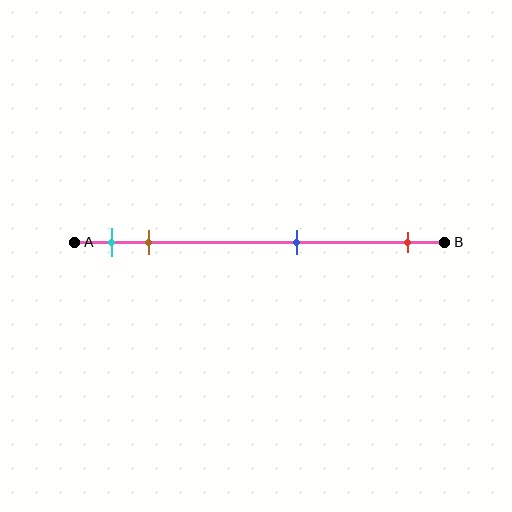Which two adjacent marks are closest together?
The cyan and brown marks are the closest adjacent pair.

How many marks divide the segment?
There are 4 marks dividing the segment.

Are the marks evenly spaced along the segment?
No, the marks are not evenly spaced.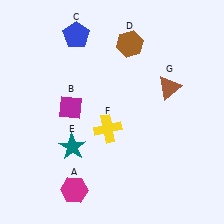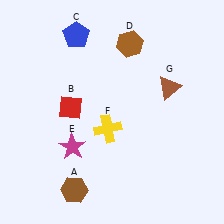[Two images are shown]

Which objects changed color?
A changed from magenta to brown. B changed from magenta to red. E changed from teal to magenta.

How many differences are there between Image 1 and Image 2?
There are 3 differences between the two images.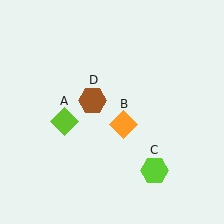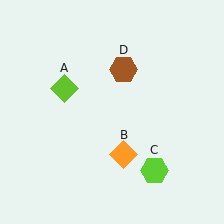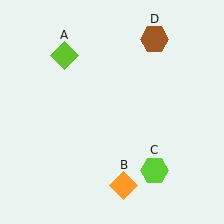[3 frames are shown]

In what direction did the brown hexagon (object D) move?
The brown hexagon (object D) moved up and to the right.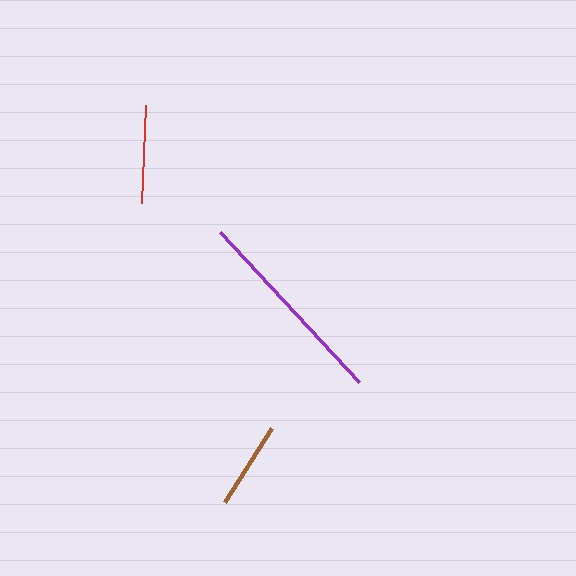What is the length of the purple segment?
The purple segment is approximately 204 pixels long.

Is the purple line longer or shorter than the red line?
The purple line is longer than the red line.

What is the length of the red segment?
The red segment is approximately 98 pixels long.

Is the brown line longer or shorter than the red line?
The red line is longer than the brown line.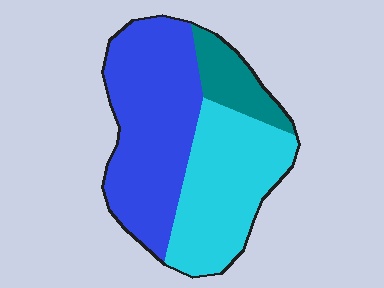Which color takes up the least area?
Teal, at roughly 15%.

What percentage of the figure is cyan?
Cyan takes up about three eighths (3/8) of the figure.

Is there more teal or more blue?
Blue.